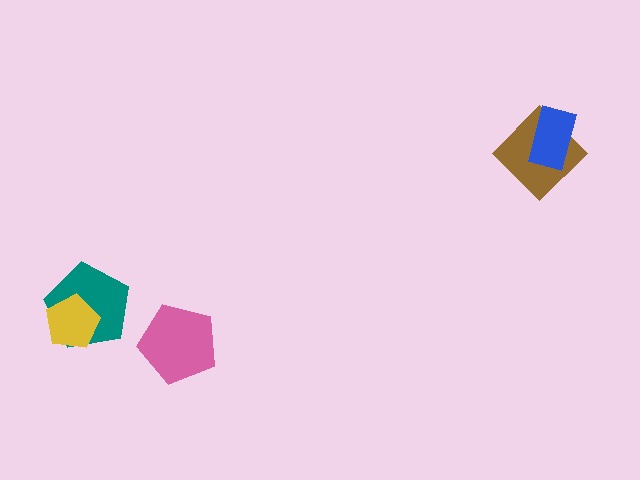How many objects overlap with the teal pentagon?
1 object overlaps with the teal pentagon.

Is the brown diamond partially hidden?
Yes, it is partially covered by another shape.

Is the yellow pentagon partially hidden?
No, no other shape covers it.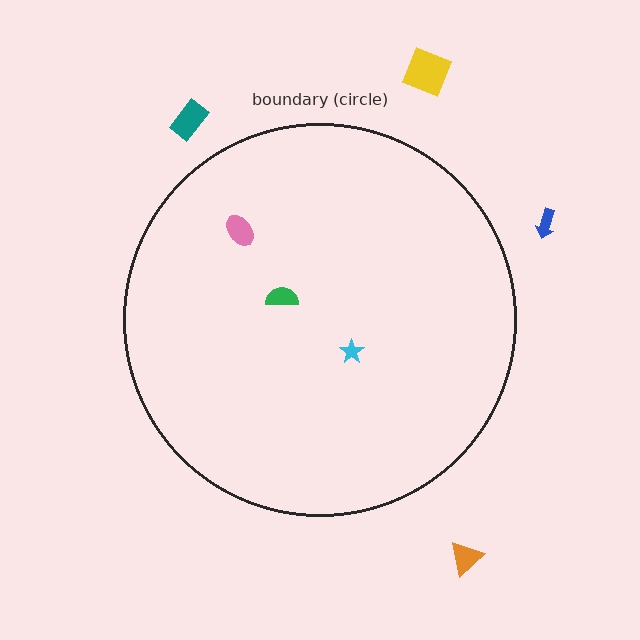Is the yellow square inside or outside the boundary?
Outside.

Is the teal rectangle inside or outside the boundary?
Outside.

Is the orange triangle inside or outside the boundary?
Outside.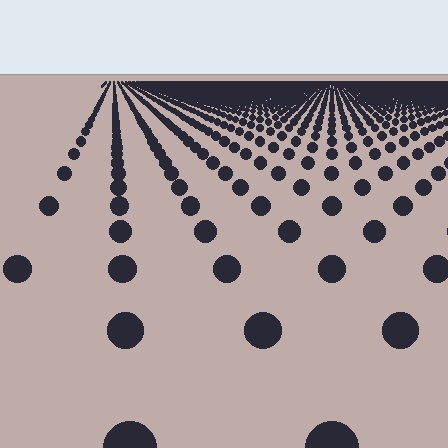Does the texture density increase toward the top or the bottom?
Density increases toward the top.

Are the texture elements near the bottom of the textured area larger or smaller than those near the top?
Larger. Near the bottom, elements are closer to the viewer and appear at a bigger on-screen size.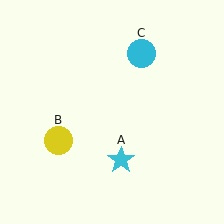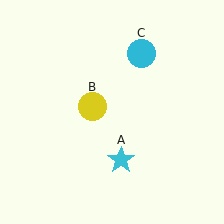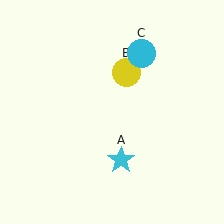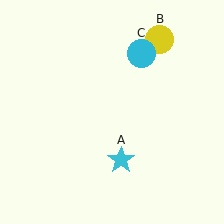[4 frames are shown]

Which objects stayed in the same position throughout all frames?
Cyan star (object A) and cyan circle (object C) remained stationary.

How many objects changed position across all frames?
1 object changed position: yellow circle (object B).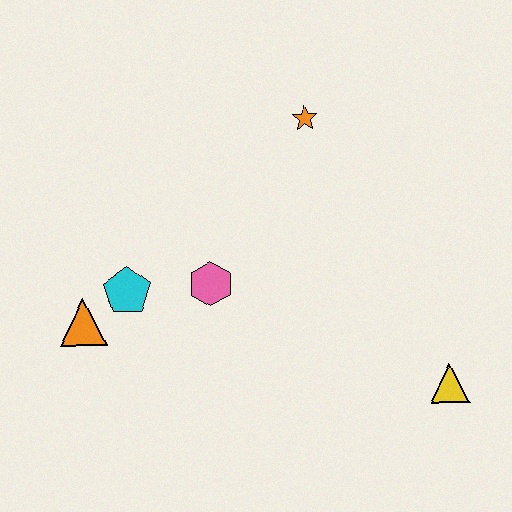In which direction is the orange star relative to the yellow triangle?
The orange star is above the yellow triangle.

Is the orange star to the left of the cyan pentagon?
No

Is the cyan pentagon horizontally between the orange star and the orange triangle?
Yes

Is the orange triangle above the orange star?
No